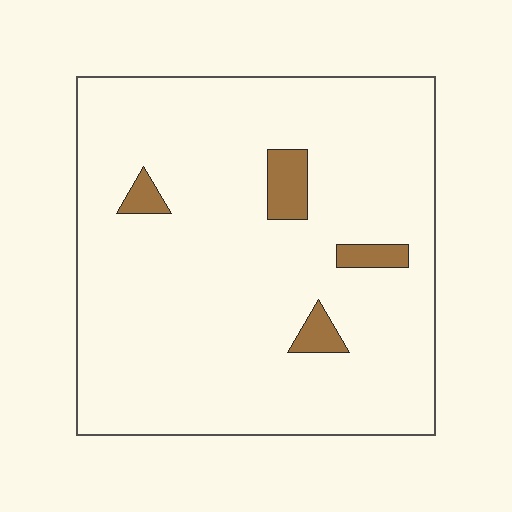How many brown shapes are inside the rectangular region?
4.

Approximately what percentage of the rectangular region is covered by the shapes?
Approximately 5%.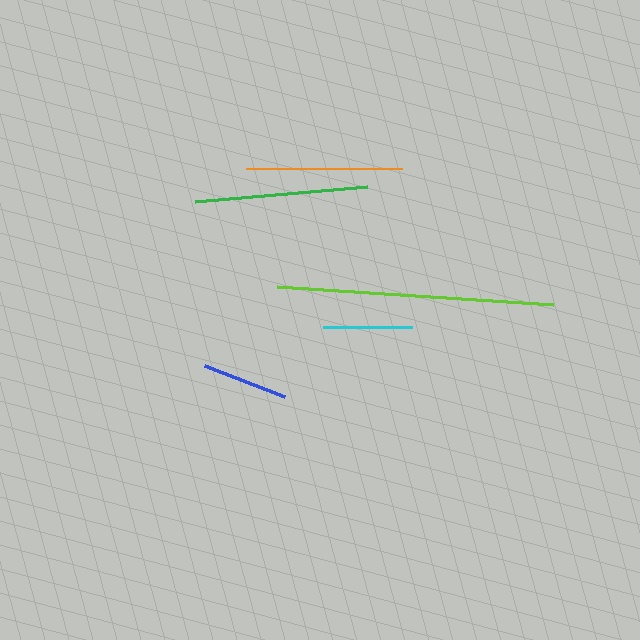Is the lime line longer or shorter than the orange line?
The lime line is longer than the orange line.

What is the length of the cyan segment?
The cyan segment is approximately 89 pixels long.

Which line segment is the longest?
The lime line is the longest at approximately 276 pixels.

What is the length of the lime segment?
The lime segment is approximately 276 pixels long.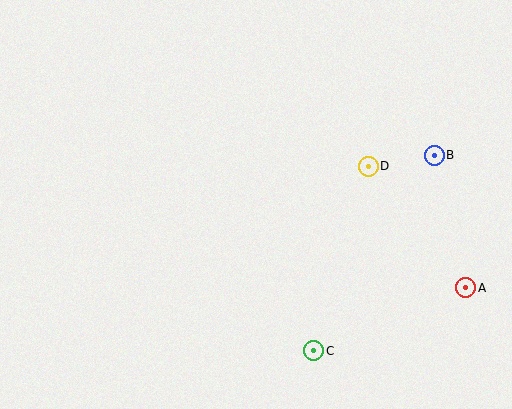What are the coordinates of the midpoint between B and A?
The midpoint between B and A is at (450, 221).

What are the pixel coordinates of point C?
Point C is at (314, 351).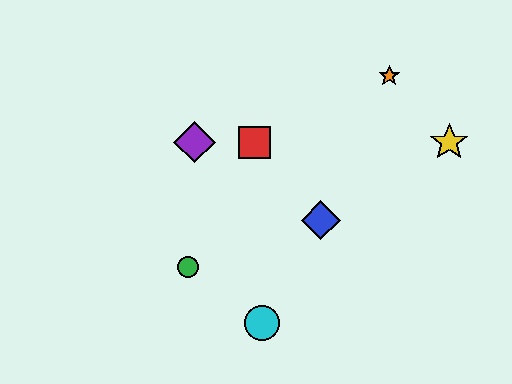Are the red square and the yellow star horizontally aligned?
Yes, both are at y≈142.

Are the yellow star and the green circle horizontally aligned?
No, the yellow star is at y≈142 and the green circle is at y≈267.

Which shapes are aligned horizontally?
The red square, the yellow star, the purple diamond are aligned horizontally.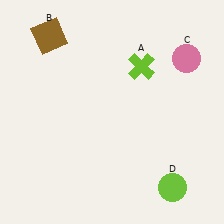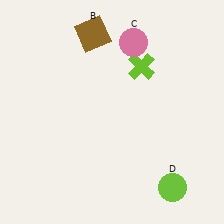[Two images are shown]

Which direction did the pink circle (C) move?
The pink circle (C) moved left.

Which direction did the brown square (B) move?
The brown square (B) moved right.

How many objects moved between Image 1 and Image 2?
2 objects moved between the two images.